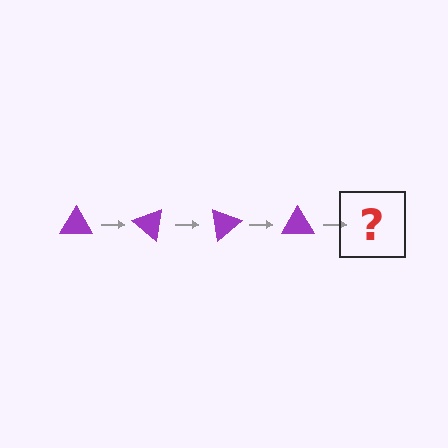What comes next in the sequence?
The next element should be a purple triangle rotated 160 degrees.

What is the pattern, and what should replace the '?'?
The pattern is that the triangle rotates 40 degrees each step. The '?' should be a purple triangle rotated 160 degrees.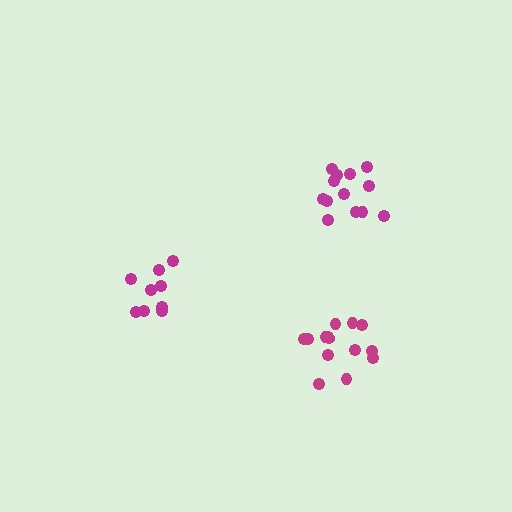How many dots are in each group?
Group 1: 14 dots, Group 2: 9 dots, Group 3: 13 dots (36 total).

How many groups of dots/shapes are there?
There are 3 groups.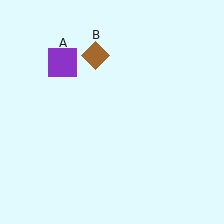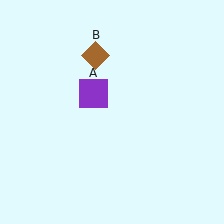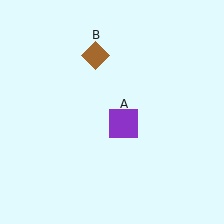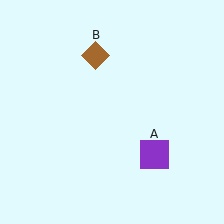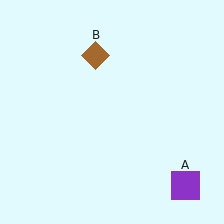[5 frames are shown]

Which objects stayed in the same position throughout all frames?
Brown diamond (object B) remained stationary.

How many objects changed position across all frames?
1 object changed position: purple square (object A).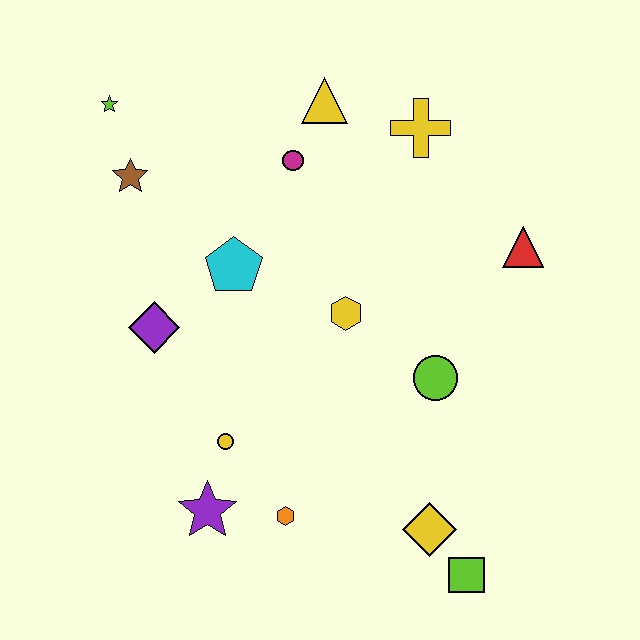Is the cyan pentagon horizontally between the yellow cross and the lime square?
No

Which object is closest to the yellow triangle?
The magenta circle is closest to the yellow triangle.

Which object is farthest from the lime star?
The lime square is farthest from the lime star.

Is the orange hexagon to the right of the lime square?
No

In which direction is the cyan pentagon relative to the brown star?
The cyan pentagon is to the right of the brown star.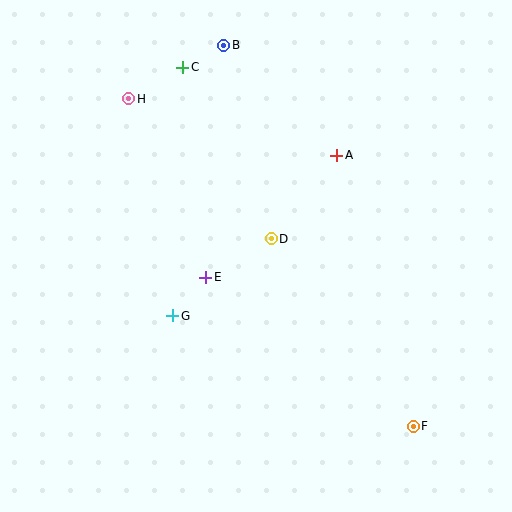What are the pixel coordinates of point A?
Point A is at (337, 155).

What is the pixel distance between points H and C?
The distance between H and C is 62 pixels.